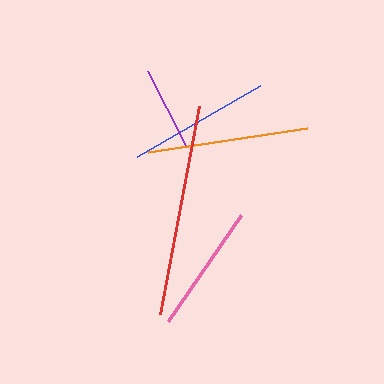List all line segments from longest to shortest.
From longest to shortest: red, orange, blue, pink, purple.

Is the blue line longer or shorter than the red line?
The red line is longer than the blue line.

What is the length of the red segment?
The red segment is approximately 211 pixels long.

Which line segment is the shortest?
The purple line is the shortest at approximately 82 pixels.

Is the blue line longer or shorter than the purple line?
The blue line is longer than the purple line.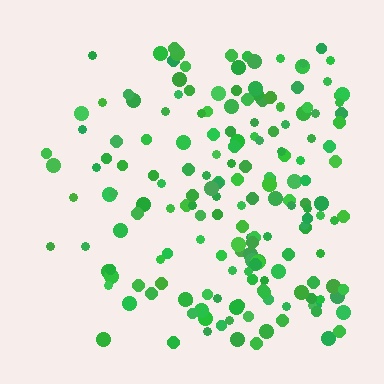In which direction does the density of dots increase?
From left to right, with the right side densest.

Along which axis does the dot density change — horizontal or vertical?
Horizontal.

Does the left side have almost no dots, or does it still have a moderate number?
Still a moderate number, just noticeably fewer than the right.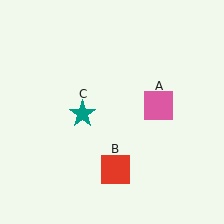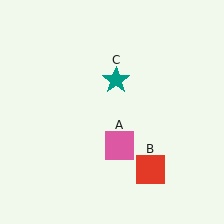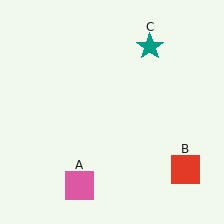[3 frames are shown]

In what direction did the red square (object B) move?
The red square (object B) moved right.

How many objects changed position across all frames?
3 objects changed position: pink square (object A), red square (object B), teal star (object C).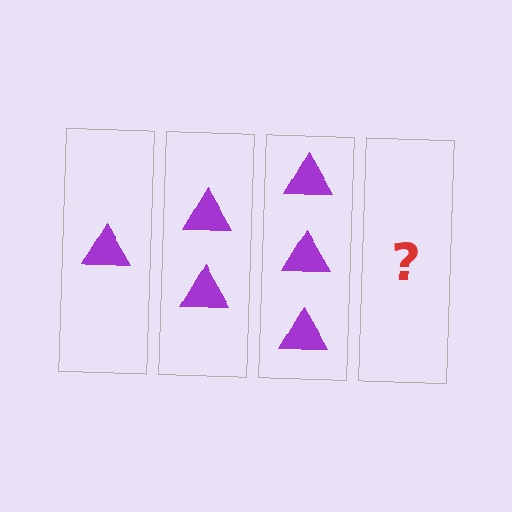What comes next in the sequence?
The next element should be 4 triangles.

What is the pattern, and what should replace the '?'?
The pattern is that each step adds one more triangle. The '?' should be 4 triangles.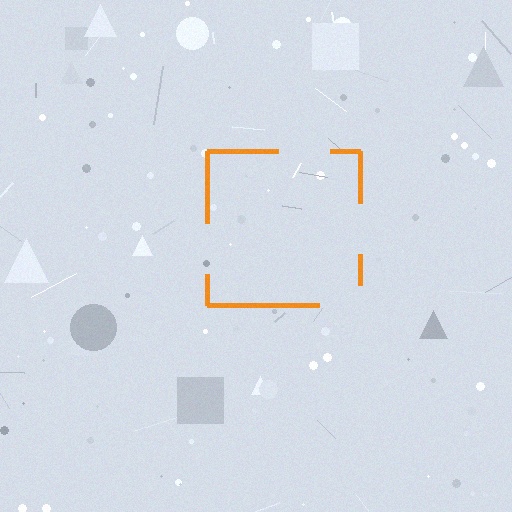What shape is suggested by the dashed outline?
The dashed outline suggests a square.